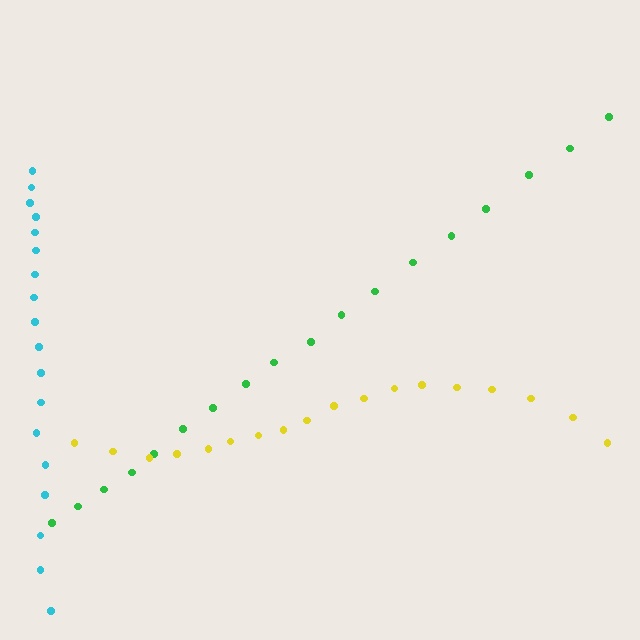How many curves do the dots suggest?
There are 3 distinct paths.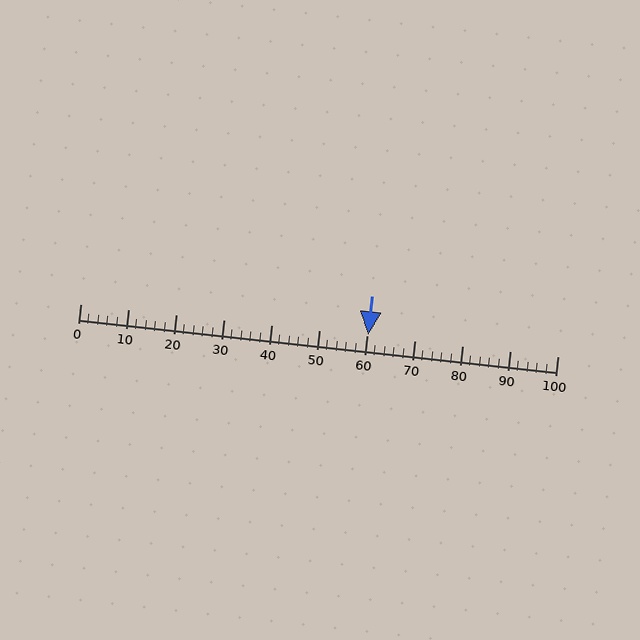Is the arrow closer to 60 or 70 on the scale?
The arrow is closer to 60.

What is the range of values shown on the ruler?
The ruler shows values from 0 to 100.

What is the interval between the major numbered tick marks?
The major tick marks are spaced 10 units apart.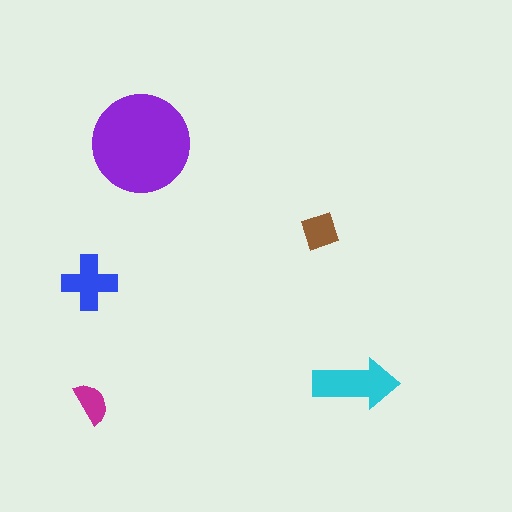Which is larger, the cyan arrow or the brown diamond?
The cyan arrow.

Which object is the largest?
The purple circle.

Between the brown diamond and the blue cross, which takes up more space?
The blue cross.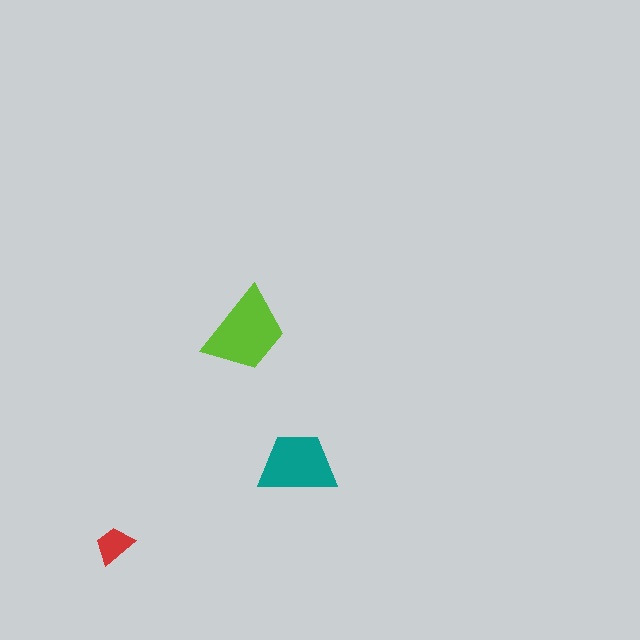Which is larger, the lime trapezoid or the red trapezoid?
The lime one.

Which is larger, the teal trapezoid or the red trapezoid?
The teal one.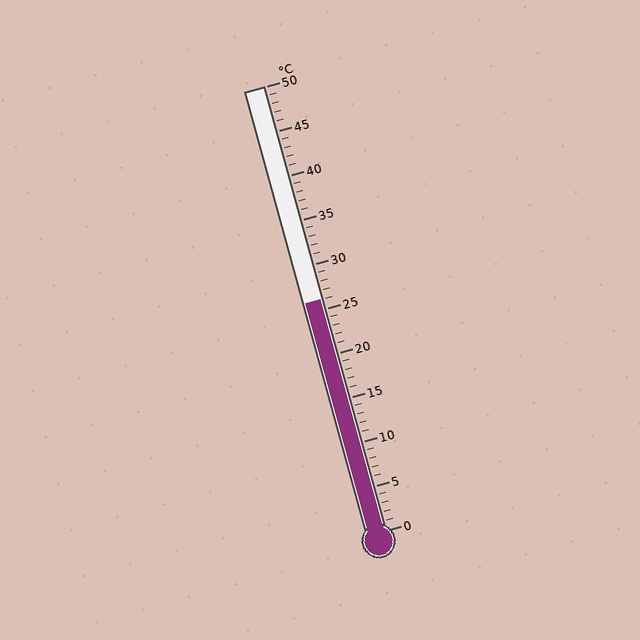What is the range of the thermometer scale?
The thermometer scale ranges from 0°C to 50°C.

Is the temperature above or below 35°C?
The temperature is below 35°C.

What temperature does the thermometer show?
The thermometer shows approximately 26°C.